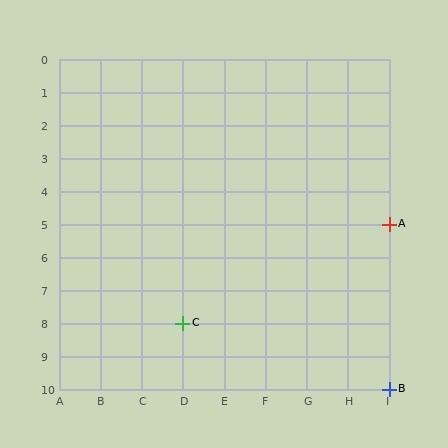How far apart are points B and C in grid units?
Points B and C are 5 columns and 2 rows apart (about 5.4 grid units diagonally).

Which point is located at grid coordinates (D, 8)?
Point C is at (D, 8).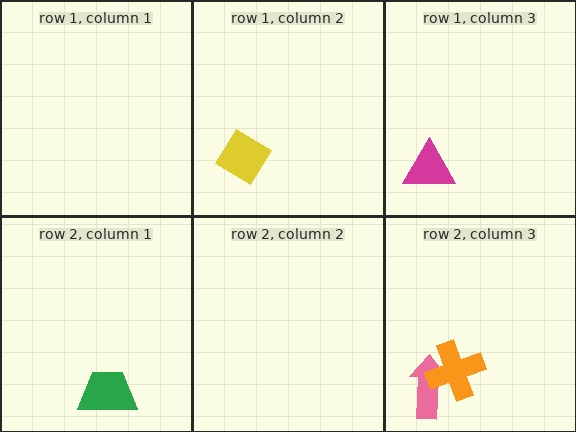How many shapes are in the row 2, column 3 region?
2.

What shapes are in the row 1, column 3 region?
The magenta triangle.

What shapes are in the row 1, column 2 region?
The yellow diamond.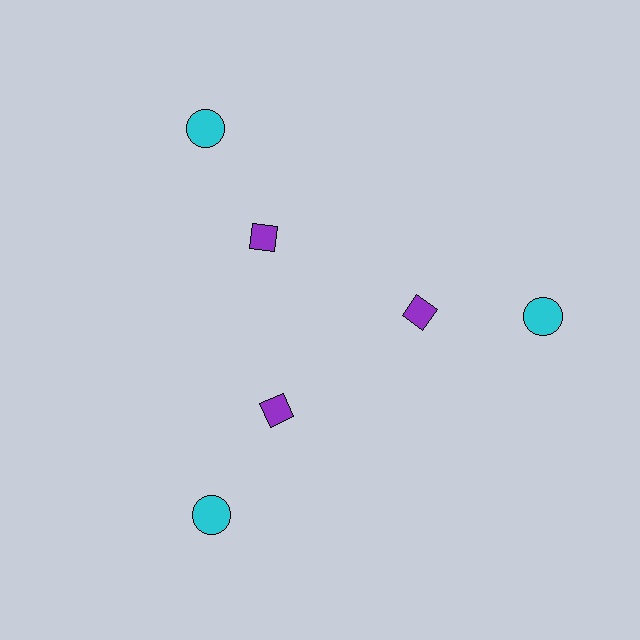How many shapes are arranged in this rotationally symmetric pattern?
There are 6 shapes, arranged in 3 groups of 2.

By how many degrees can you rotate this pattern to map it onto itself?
The pattern maps onto itself every 120 degrees of rotation.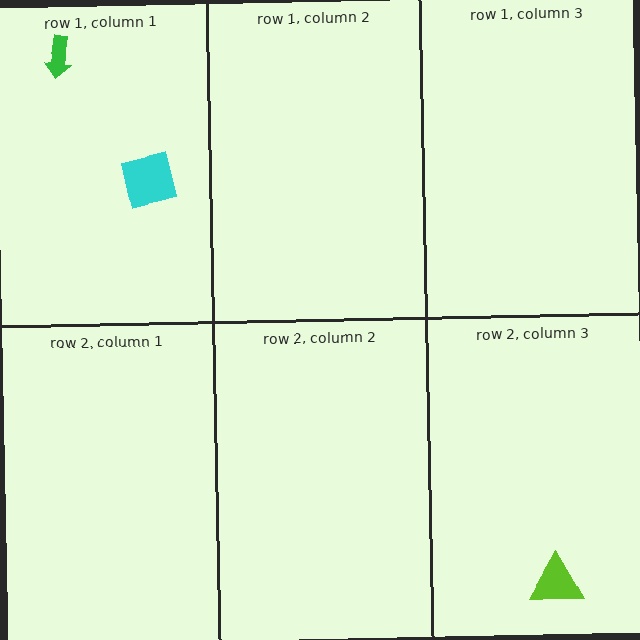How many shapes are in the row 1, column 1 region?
2.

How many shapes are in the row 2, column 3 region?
1.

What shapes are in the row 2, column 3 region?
The lime triangle.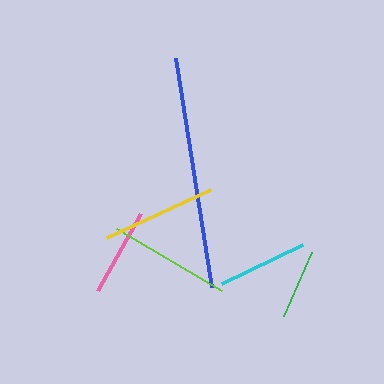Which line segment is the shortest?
The green line is the shortest at approximately 69 pixels.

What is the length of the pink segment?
The pink segment is approximately 88 pixels long.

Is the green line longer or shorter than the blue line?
The blue line is longer than the green line.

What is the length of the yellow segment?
The yellow segment is approximately 115 pixels long.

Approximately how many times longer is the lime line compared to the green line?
The lime line is approximately 1.8 times the length of the green line.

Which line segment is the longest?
The blue line is the longest at approximately 232 pixels.